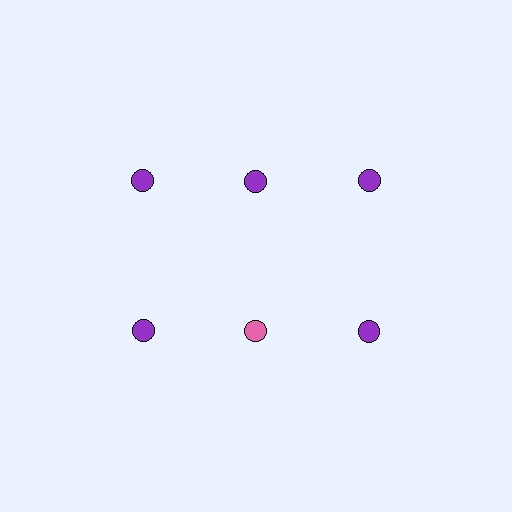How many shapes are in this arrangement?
There are 6 shapes arranged in a grid pattern.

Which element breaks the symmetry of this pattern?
The pink circle in the second row, second from left column breaks the symmetry. All other shapes are purple circles.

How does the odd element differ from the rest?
It has a different color: pink instead of purple.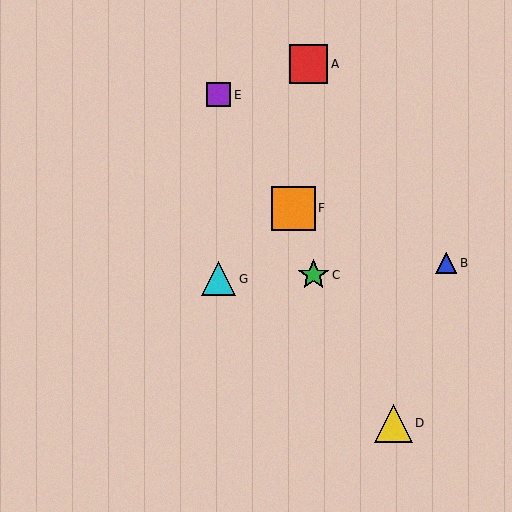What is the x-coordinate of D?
Object D is at x≈393.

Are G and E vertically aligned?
Yes, both are at x≈219.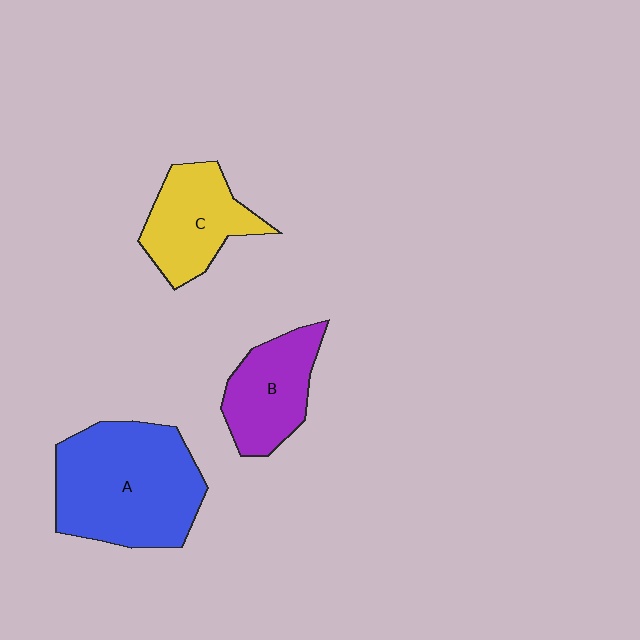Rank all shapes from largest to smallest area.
From largest to smallest: A (blue), C (yellow), B (purple).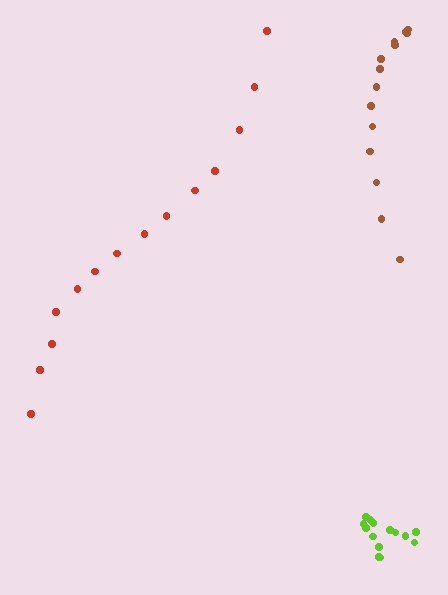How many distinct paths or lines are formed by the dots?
There are 3 distinct paths.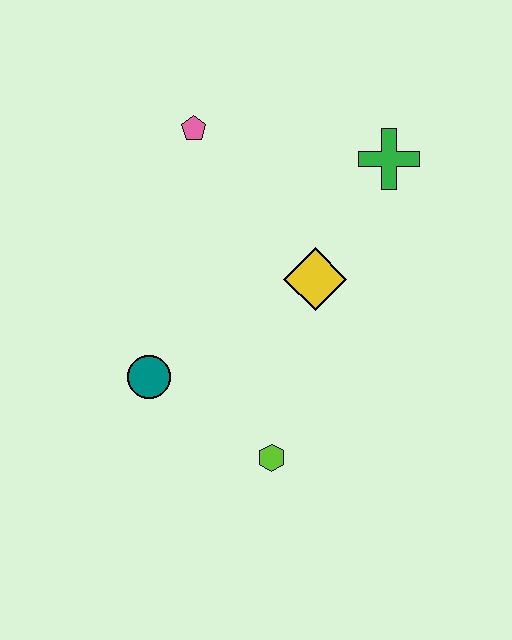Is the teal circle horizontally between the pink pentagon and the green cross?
No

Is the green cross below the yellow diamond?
No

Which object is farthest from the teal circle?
The green cross is farthest from the teal circle.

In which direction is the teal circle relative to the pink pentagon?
The teal circle is below the pink pentagon.